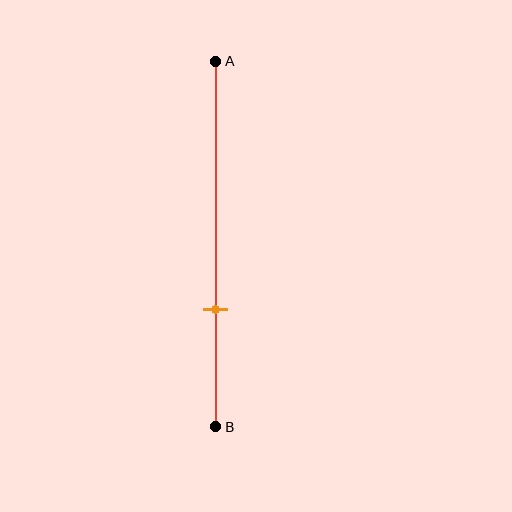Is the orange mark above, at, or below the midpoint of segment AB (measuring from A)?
The orange mark is below the midpoint of segment AB.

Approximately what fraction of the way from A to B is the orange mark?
The orange mark is approximately 70% of the way from A to B.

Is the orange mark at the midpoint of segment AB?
No, the mark is at about 70% from A, not at the 50% midpoint.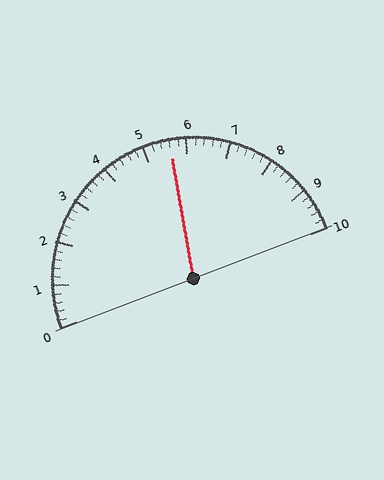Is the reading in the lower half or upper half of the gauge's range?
The reading is in the upper half of the range (0 to 10).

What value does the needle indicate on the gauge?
The needle indicates approximately 5.6.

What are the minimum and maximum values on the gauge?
The gauge ranges from 0 to 10.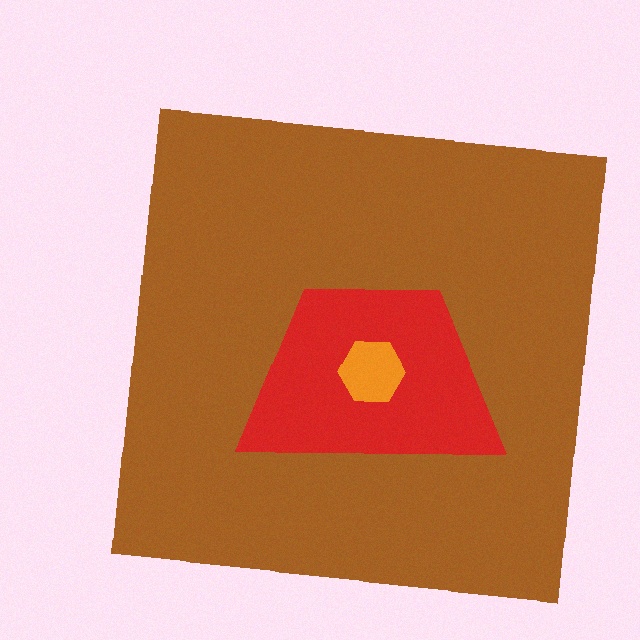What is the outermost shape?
The brown square.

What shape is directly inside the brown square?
The red trapezoid.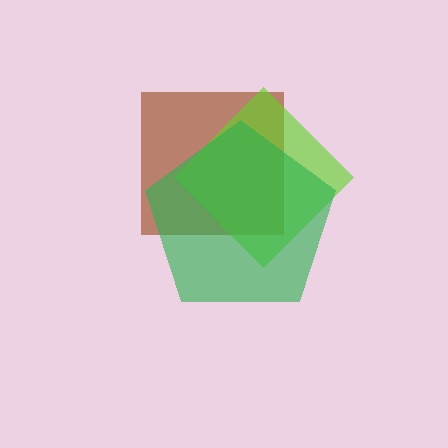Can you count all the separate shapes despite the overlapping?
Yes, there are 3 separate shapes.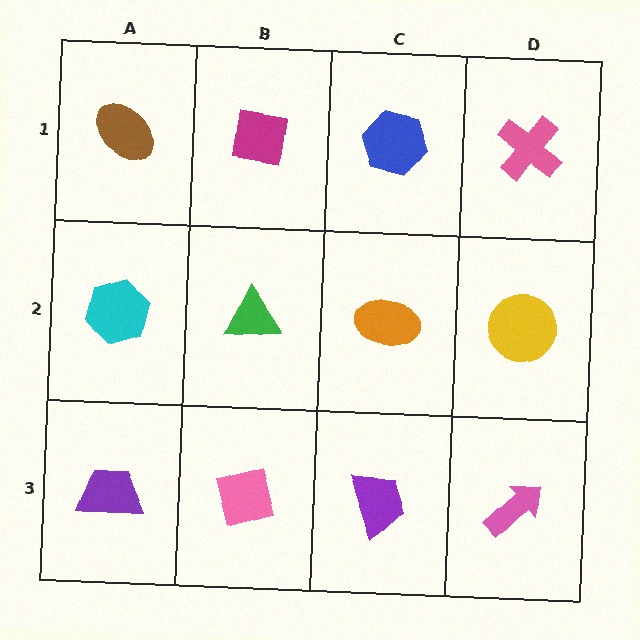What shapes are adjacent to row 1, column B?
A green triangle (row 2, column B), a brown ellipse (row 1, column A), a blue hexagon (row 1, column C).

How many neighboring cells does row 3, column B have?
3.